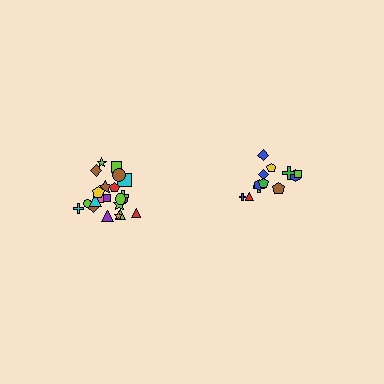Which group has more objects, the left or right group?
The left group.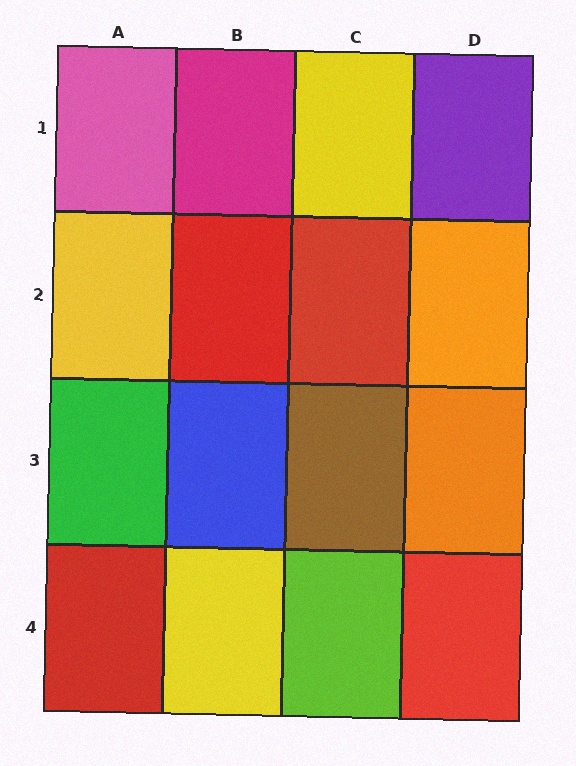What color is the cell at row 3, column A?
Green.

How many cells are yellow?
3 cells are yellow.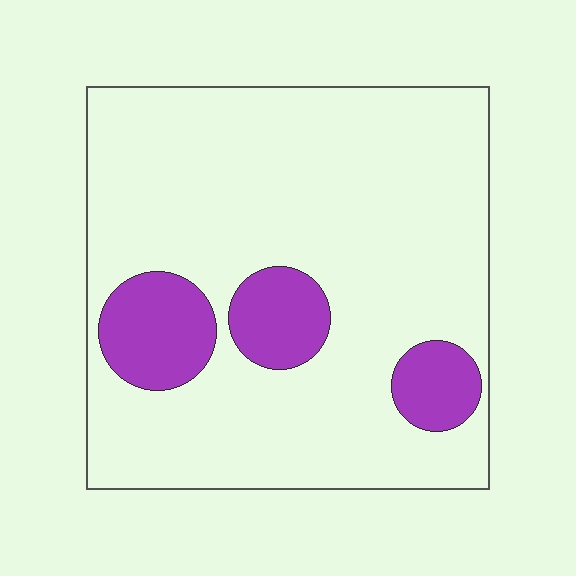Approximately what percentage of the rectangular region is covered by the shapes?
Approximately 15%.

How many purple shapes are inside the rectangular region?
3.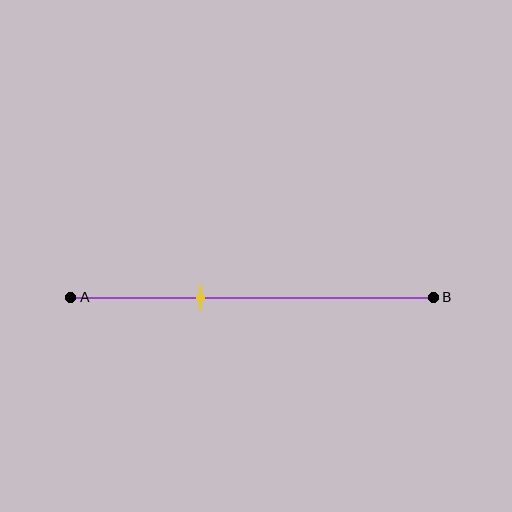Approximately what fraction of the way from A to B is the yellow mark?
The yellow mark is approximately 35% of the way from A to B.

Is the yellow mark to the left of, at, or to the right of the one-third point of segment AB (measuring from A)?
The yellow mark is approximately at the one-third point of segment AB.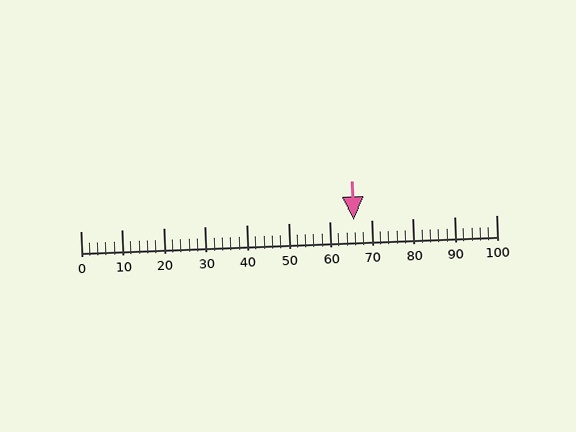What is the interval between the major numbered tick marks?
The major tick marks are spaced 10 units apart.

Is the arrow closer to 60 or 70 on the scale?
The arrow is closer to 70.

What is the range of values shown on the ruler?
The ruler shows values from 0 to 100.